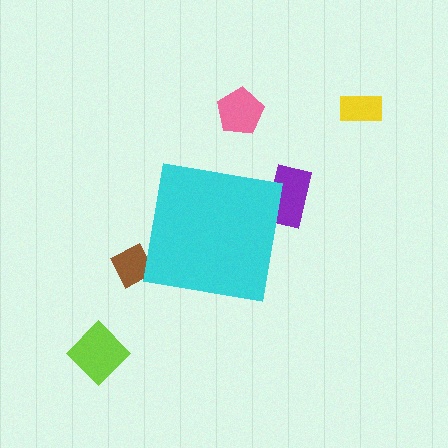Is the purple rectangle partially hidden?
Yes, the purple rectangle is partially hidden behind the cyan square.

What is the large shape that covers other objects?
A cyan square.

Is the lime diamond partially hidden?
No, the lime diamond is fully visible.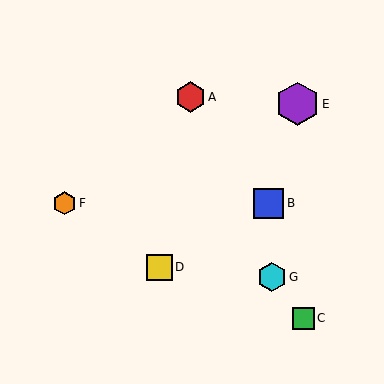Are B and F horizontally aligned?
Yes, both are at y≈203.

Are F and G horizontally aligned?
No, F is at y≈203 and G is at y≈277.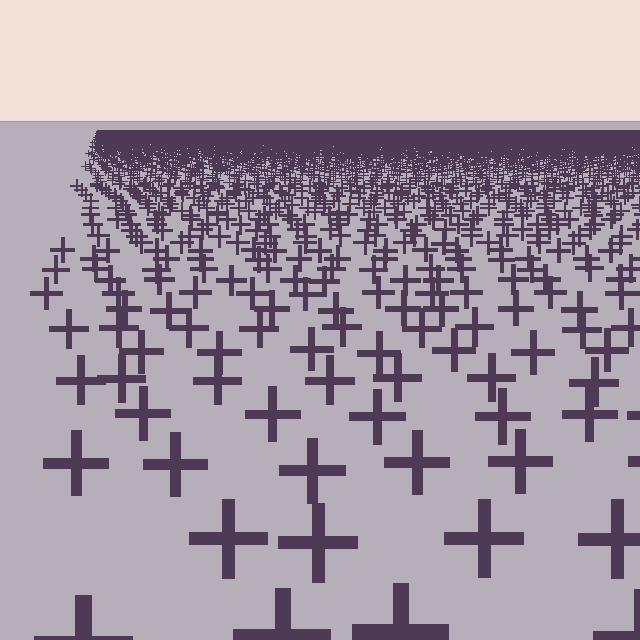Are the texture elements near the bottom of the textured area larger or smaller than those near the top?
Larger. Near the bottom, elements are closer to the viewer and appear at a bigger on-screen size.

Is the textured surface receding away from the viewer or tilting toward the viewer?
The surface is receding away from the viewer. Texture elements get smaller and denser toward the top.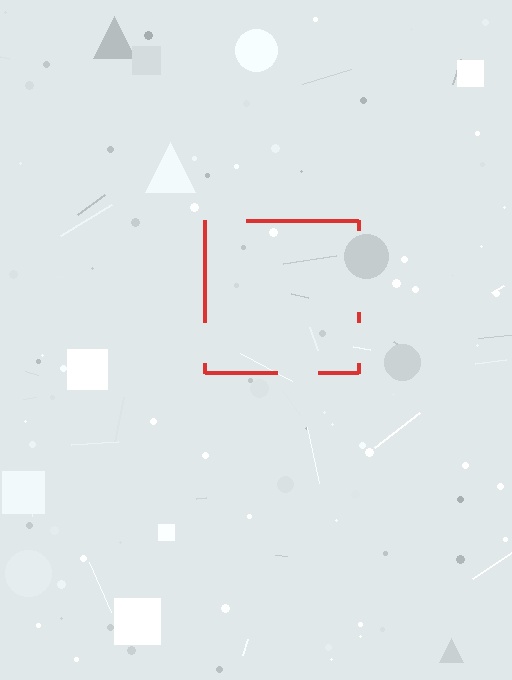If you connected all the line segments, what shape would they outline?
They would outline a square.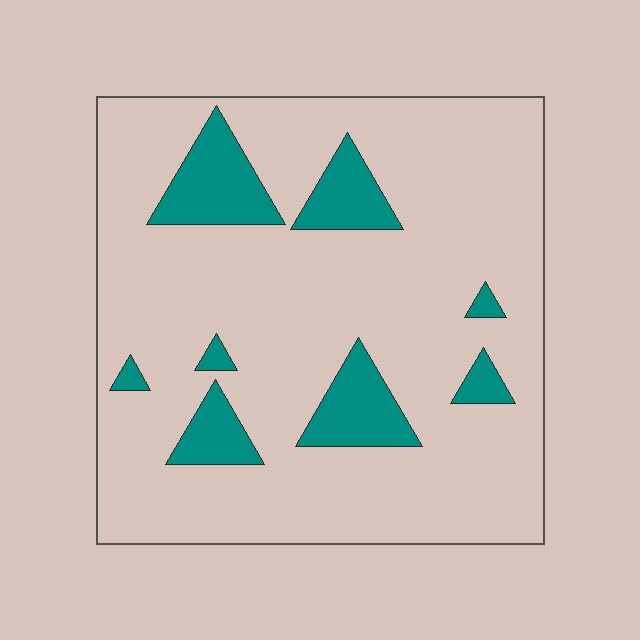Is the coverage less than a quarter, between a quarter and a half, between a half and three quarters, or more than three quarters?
Less than a quarter.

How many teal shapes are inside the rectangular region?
8.